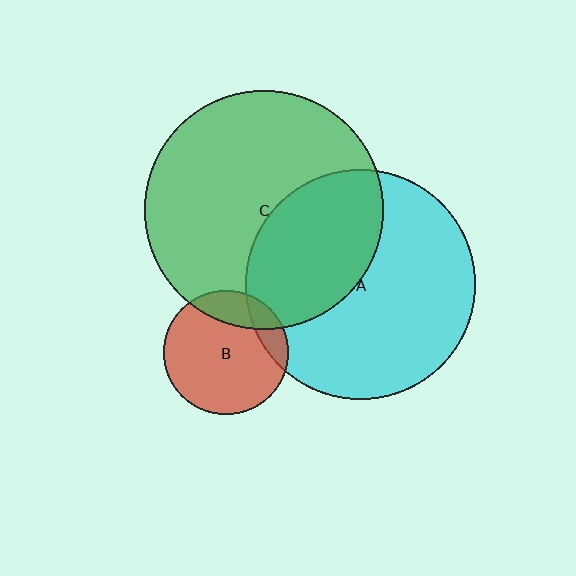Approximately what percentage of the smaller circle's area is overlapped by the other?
Approximately 40%.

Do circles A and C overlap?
Yes.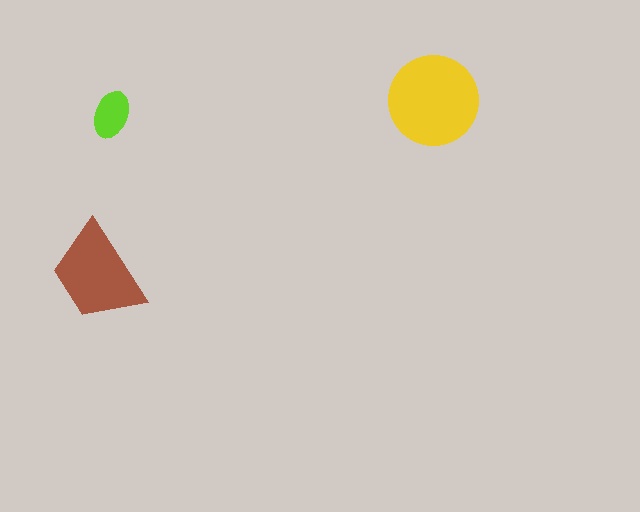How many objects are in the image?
There are 3 objects in the image.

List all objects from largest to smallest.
The yellow circle, the brown trapezoid, the lime ellipse.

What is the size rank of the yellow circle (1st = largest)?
1st.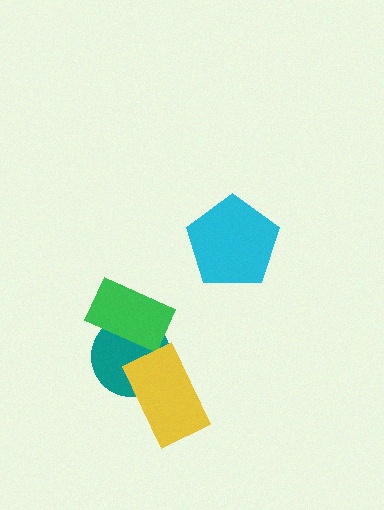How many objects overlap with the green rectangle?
1 object overlaps with the green rectangle.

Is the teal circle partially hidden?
Yes, it is partially covered by another shape.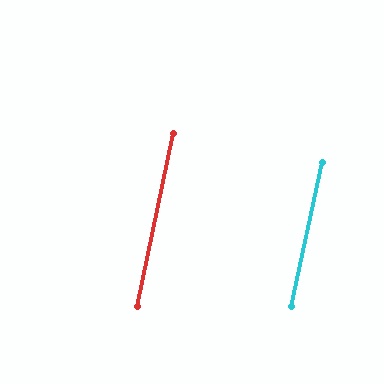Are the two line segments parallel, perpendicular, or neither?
Parallel — their directions differ by only 0.1°.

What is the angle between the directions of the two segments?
Approximately 0 degrees.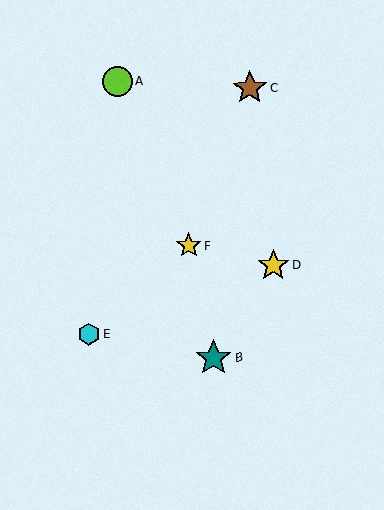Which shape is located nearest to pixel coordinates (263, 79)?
The brown star (labeled C) at (250, 88) is nearest to that location.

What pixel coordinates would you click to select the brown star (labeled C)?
Click at (250, 88) to select the brown star C.